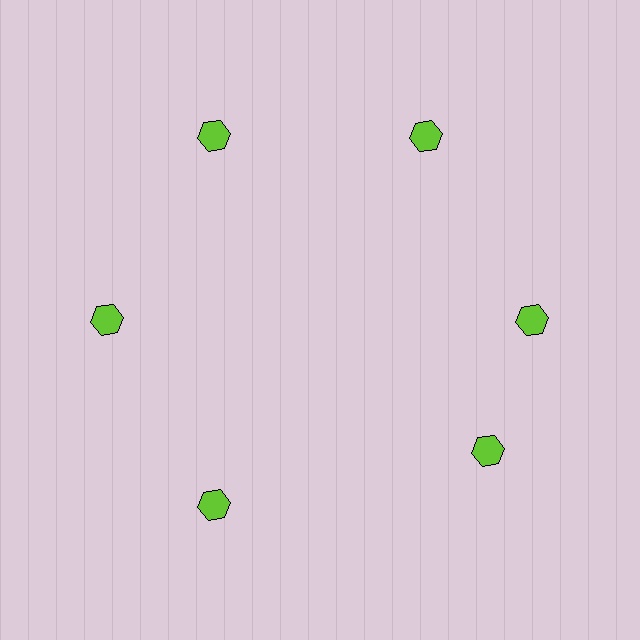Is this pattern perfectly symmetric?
No. The 6 lime hexagons are arranged in a ring, but one element near the 5 o'clock position is rotated out of alignment along the ring, breaking the 6-fold rotational symmetry.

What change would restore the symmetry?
The symmetry would be restored by rotating it back into even spacing with its neighbors so that all 6 hexagons sit at equal angles and equal distance from the center.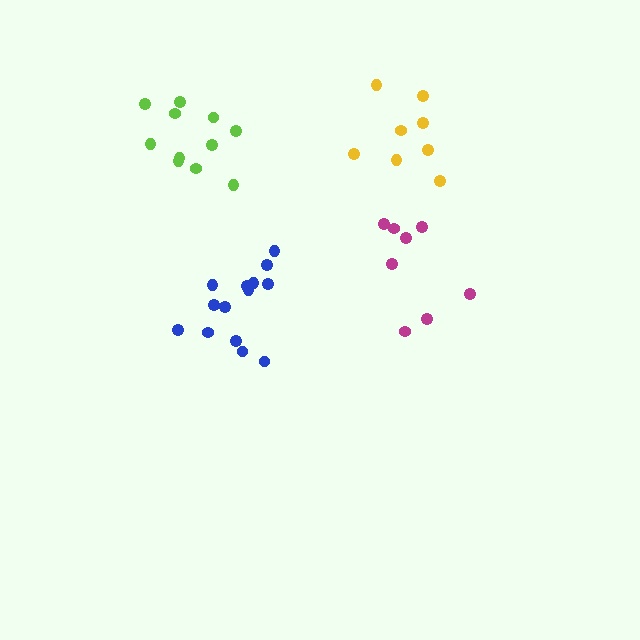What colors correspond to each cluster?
The clusters are colored: magenta, blue, lime, yellow.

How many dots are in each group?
Group 1: 8 dots, Group 2: 14 dots, Group 3: 11 dots, Group 4: 8 dots (41 total).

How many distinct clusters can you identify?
There are 4 distinct clusters.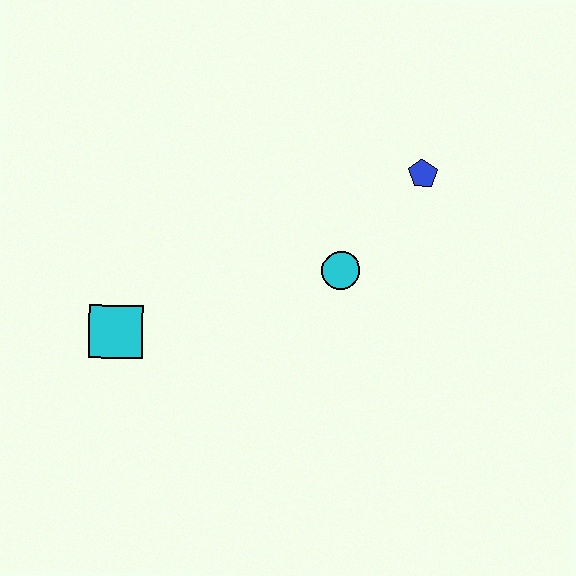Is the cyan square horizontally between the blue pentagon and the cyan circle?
No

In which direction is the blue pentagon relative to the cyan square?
The blue pentagon is to the right of the cyan square.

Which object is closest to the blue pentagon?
The cyan circle is closest to the blue pentagon.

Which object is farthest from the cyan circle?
The cyan square is farthest from the cyan circle.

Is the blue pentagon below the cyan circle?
No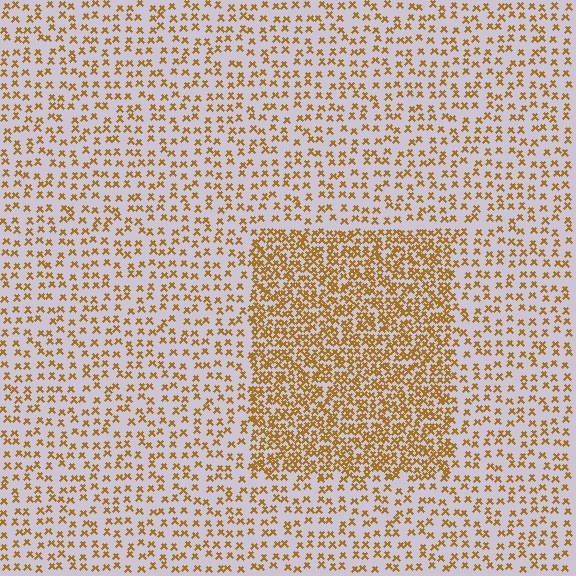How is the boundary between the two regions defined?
The boundary is defined by a change in element density (approximately 2.3x ratio). All elements are the same color, size, and shape.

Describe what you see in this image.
The image contains small brown elements arranged at two different densities. A rectangle-shaped region is visible where the elements are more densely packed than the surrounding area.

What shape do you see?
I see a rectangle.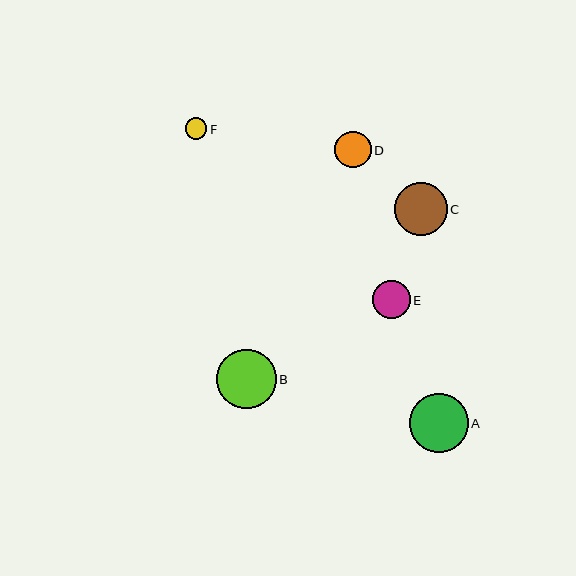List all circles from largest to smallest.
From largest to smallest: B, A, C, E, D, F.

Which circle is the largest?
Circle B is the largest with a size of approximately 60 pixels.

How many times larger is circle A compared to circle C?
Circle A is approximately 1.1 times the size of circle C.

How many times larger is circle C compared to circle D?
Circle C is approximately 1.4 times the size of circle D.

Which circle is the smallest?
Circle F is the smallest with a size of approximately 22 pixels.